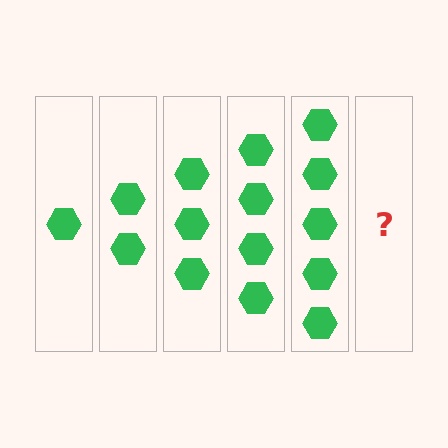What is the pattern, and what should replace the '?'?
The pattern is that each step adds one more hexagon. The '?' should be 6 hexagons.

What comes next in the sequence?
The next element should be 6 hexagons.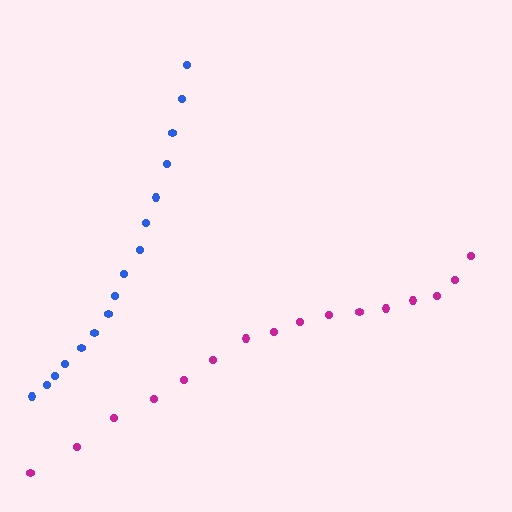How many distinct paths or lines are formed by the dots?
There are 2 distinct paths.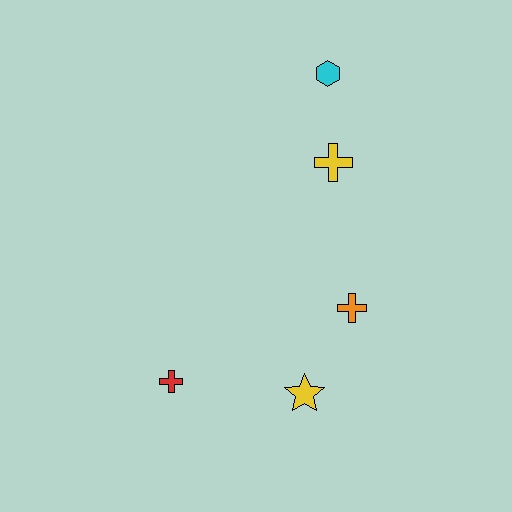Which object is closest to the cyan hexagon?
The yellow cross is closest to the cyan hexagon.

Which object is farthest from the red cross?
The cyan hexagon is farthest from the red cross.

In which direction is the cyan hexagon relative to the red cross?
The cyan hexagon is above the red cross.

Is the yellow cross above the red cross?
Yes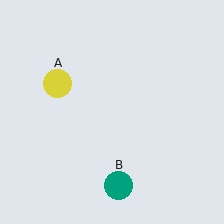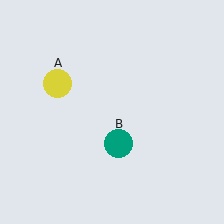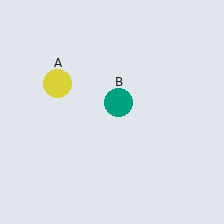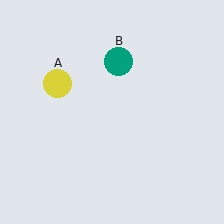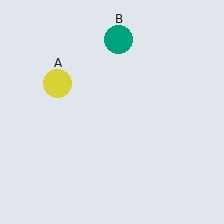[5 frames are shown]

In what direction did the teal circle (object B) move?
The teal circle (object B) moved up.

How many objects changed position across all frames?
1 object changed position: teal circle (object B).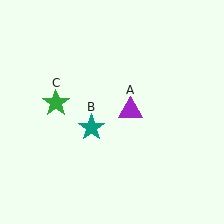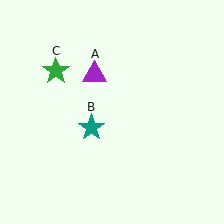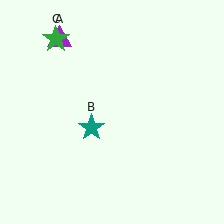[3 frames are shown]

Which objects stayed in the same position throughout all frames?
Teal star (object B) remained stationary.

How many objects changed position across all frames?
2 objects changed position: purple triangle (object A), green star (object C).